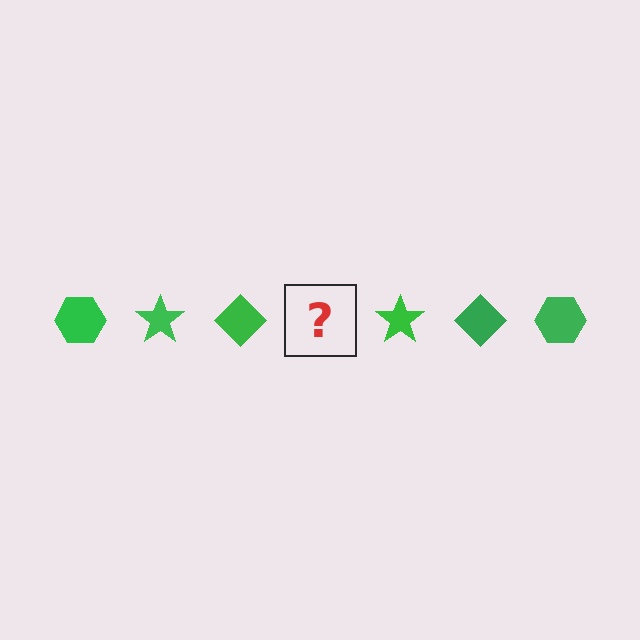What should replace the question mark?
The question mark should be replaced with a green hexagon.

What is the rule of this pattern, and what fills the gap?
The rule is that the pattern cycles through hexagon, star, diamond shapes in green. The gap should be filled with a green hexagon.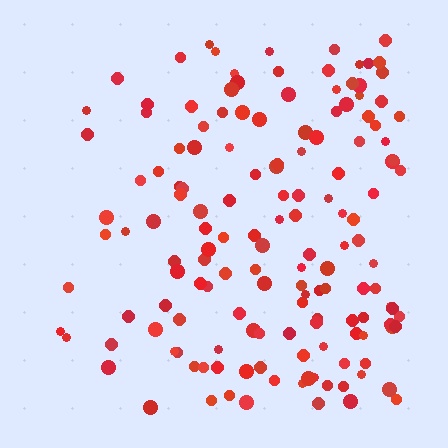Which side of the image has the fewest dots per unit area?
The left.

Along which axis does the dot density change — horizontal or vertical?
Horizontal.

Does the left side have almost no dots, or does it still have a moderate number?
Still a moderate number, just noticeably fewer than the right.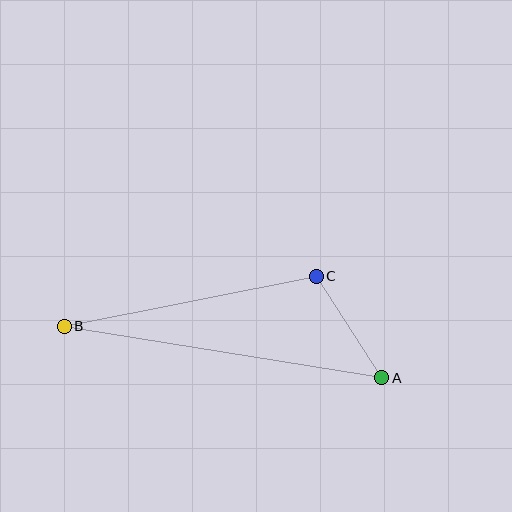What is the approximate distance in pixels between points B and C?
The distance between B and C is approximately 257 pixels.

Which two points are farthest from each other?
Points A and B are farthest from each other.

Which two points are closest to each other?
Points A and C are closest to each other.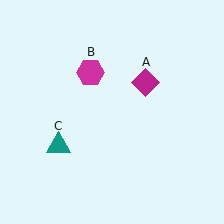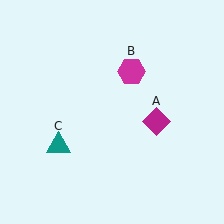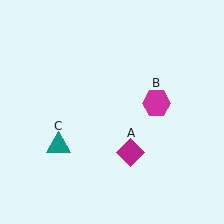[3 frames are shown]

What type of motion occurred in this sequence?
The magenta diamond (object A), magenta hexagon (object B) rotated clockwise around the center of the scene.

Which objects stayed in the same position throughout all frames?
Teal triangle (object C) remained stationary.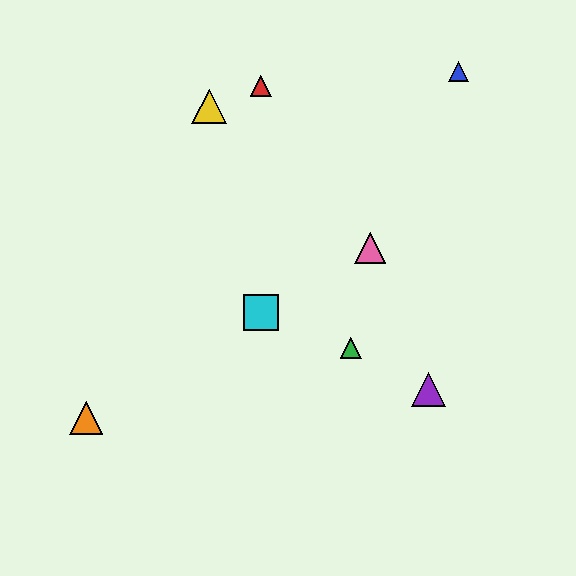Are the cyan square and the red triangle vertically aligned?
Yes, both are at x≈261.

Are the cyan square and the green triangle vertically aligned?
No, the cyan square is at x≈261 and the green triangle is at x≈351.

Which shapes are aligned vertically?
The red triangle, the cyan square are aligned vertically.